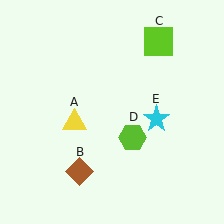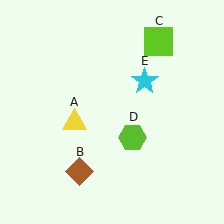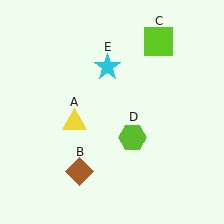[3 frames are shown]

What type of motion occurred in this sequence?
The cyan star (object E) rotated counterclockwise around the center of the scene.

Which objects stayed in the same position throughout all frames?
Yellow triangle (object A) and brown diamond (object B) and lime square (object C) and lime hexagon (object D) remained stationary.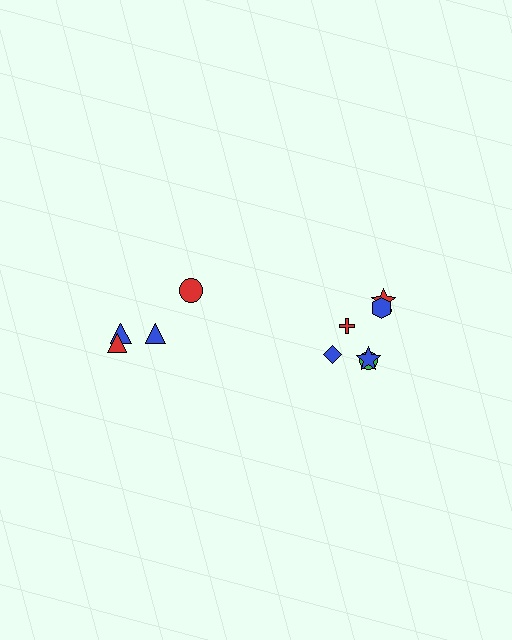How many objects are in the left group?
There are 4 objects.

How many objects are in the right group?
There are 6 objects.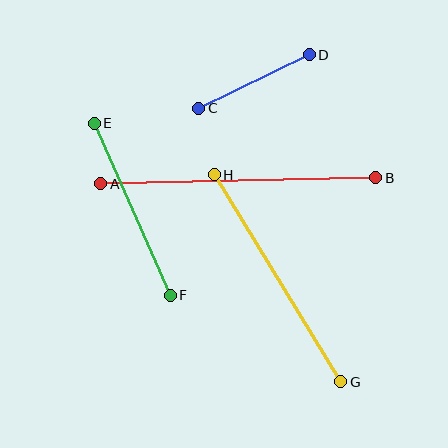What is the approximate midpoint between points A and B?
The midpoint is at approximately (238, 181) pixels.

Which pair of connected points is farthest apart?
Points A and B are farthest apart.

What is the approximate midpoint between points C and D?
The midpoint is at approximately (254, 81) pixels.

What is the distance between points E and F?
The distance is approximately 188 pixels.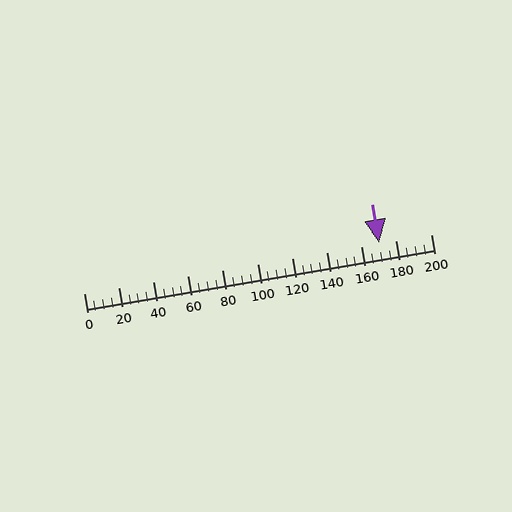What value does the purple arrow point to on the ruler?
The purple arrow points to approximately 170.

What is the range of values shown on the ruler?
The ruler shows values from 0 to 200.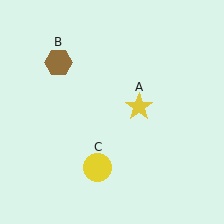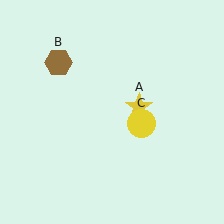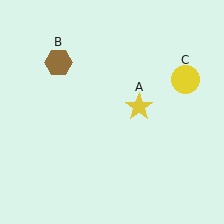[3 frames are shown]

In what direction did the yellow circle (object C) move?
The yellow circle (object C) moved up and to the right.